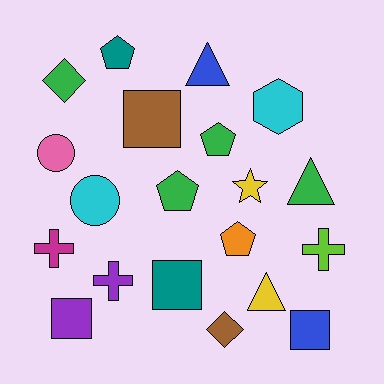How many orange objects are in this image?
There is 1 orange object.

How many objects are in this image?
There are 20 objects.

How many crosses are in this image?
There are 3 crosses.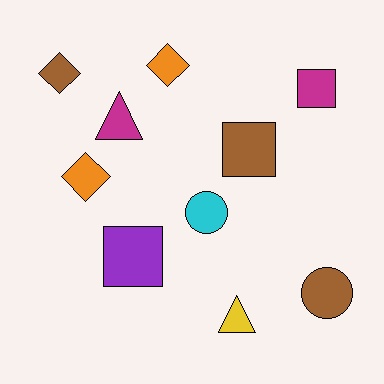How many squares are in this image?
There are 3 squares.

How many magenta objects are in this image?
There are 2 magenta objects.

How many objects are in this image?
There are 10 objects.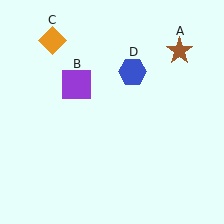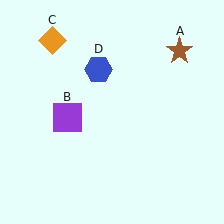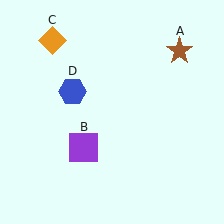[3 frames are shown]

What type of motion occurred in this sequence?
The purple square (object B), blue hexagon (object D) rotated counterclockwise around the center of the scene.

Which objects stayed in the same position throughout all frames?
Brown star (object A) and orange diamond (object C) remained stationary.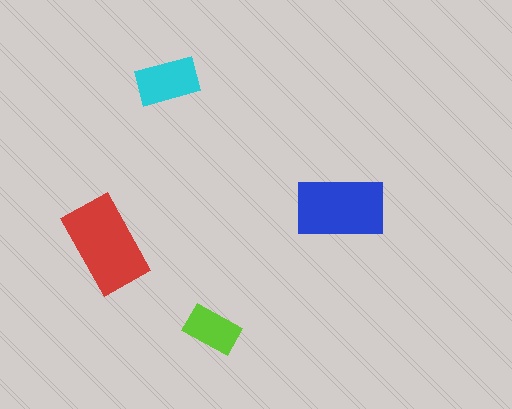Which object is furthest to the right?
The blue rectangle is rightmost.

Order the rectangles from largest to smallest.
the red one, the blue one, the cyan one, the lime one.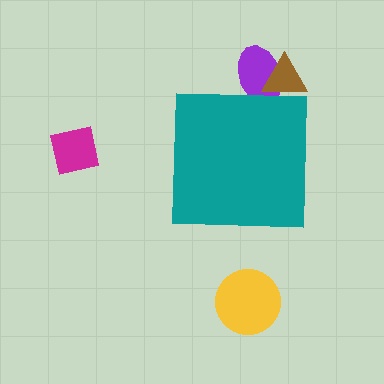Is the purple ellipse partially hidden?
Yes, the purple ellipse is partially hidden behind the teal square.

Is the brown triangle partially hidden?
Yes, the brown triangle is partially hidden behind the teal square.